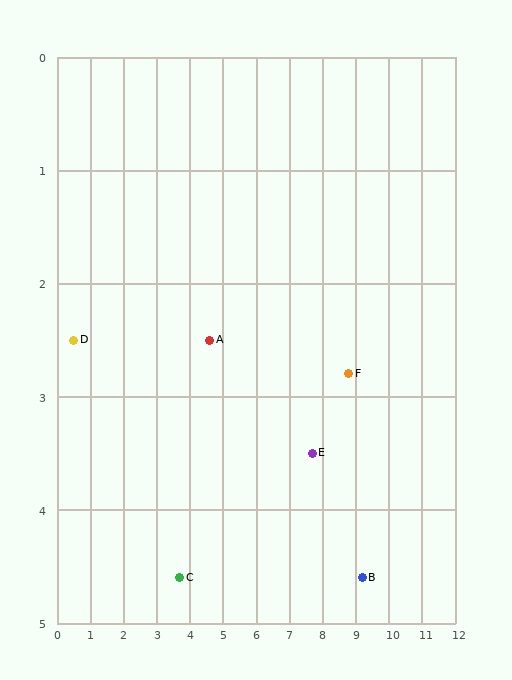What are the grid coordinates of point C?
Point C is at approximately (3.7, 4.6).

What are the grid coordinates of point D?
Point D is at approximately (0.5, 2.5).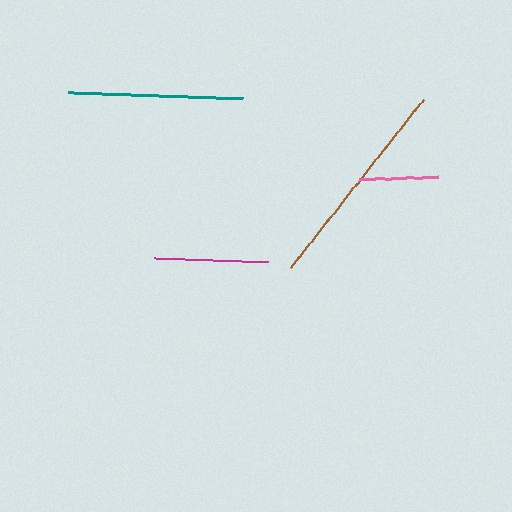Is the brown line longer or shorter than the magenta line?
The brown line is longer than the magenta line.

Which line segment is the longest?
The brown line is the longest at approximately 215 pixels.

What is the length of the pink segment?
The pink segment is approximately 79 pixels long.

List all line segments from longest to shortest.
From longest to shortest: brown, teal, magenta, pink.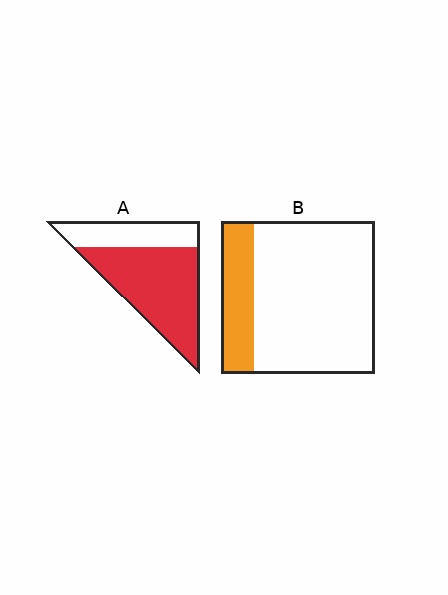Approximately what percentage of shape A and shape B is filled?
A is approximately 70% and B is approximately 20%.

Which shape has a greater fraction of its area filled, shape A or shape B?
Shape A.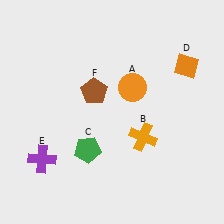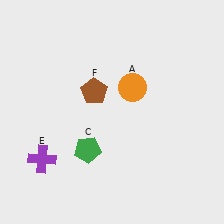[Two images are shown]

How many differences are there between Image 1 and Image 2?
There are 2 differences between the two images.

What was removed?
The orange cross (B), the orange diamond (D) were removed in Image 2.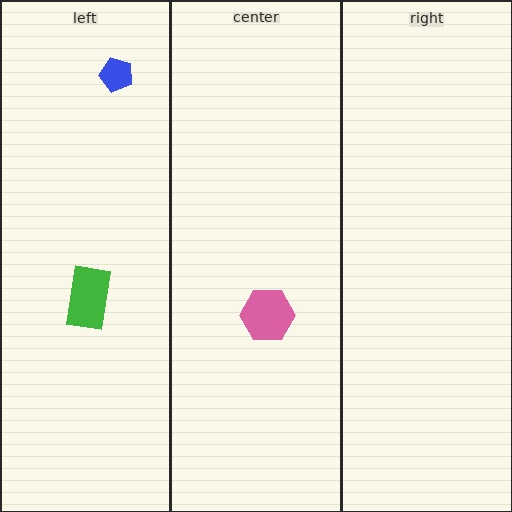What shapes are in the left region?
The blue pentagon, the green rectangle.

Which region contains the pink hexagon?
The center region.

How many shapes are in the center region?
1.